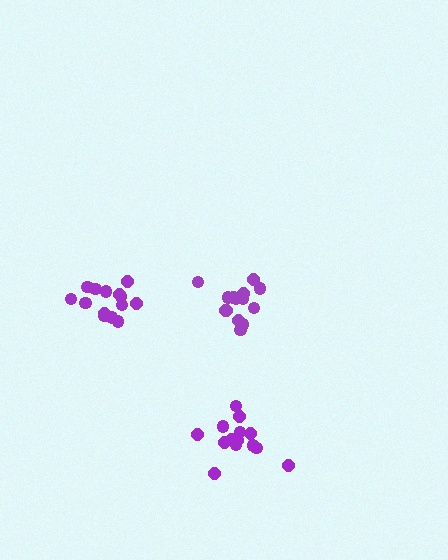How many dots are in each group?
Group 1: 14 dots, Group 2: 14 dots, Group 3: 14 dots (42 total).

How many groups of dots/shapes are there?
There are 3 groups.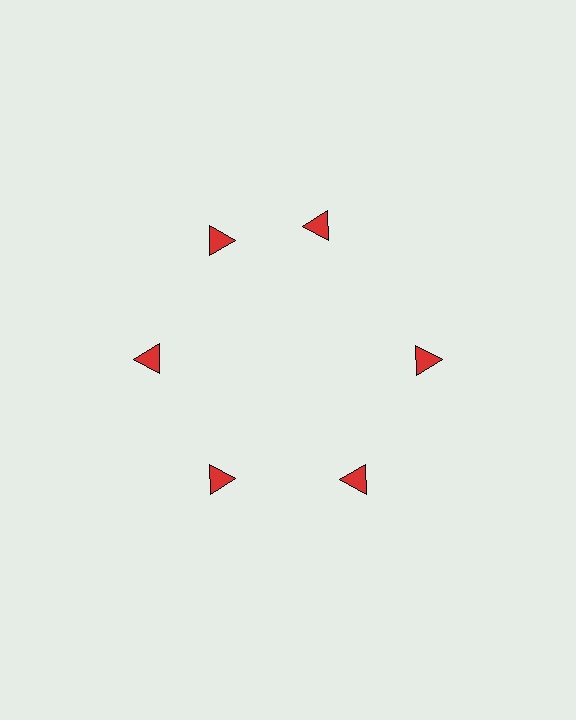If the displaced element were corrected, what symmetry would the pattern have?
It would have 6-fold rotational symmetry — the pattern would map onto itself every 60 degrees.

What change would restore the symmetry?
The symmetry would be restored by rotating it back into even spacing with its neighbors so that all 6 triangles sit at equal angles and equal distance from the center.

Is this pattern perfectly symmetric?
No. The 6 red triangles are arranged in a ring, but one element near the 1 o'clock position is rotated out of alignment along the ring, breaking the 6-fold rotational symmetry.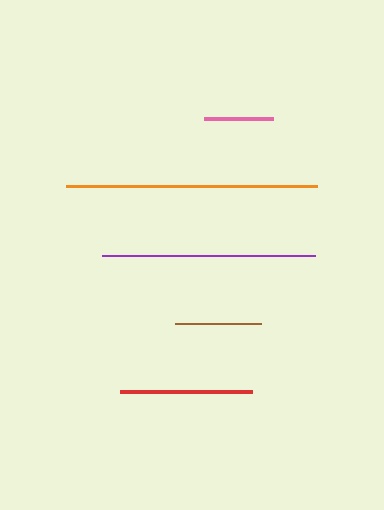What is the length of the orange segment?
The orange segment is approximately 251 pixels long.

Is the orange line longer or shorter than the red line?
The orange line is longer than the red line.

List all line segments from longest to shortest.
From longest to shortest: orange, purple, red, brown, pink.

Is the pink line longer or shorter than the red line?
The red line is longer than the pink line.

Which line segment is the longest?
The orange line is the longest at approximately 251 pixels.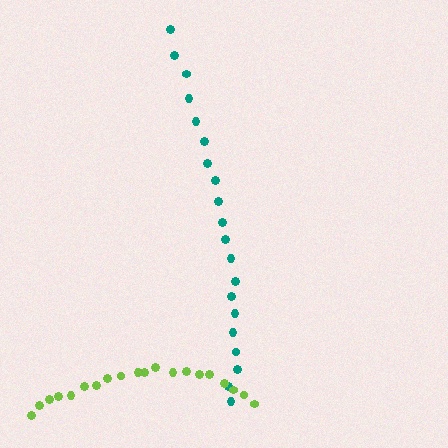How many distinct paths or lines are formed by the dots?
There are 2 distinct paths.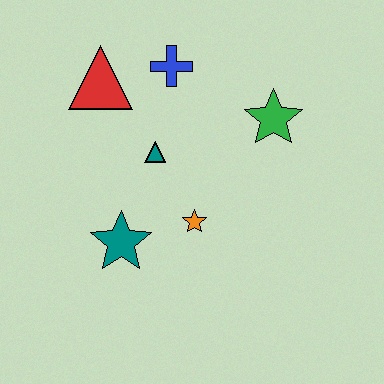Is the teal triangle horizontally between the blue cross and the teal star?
Yes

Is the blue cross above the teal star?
Yes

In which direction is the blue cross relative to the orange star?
The blue cross is above the orange star.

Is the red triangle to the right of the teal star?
No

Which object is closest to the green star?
The blue cross is closest to the green star.